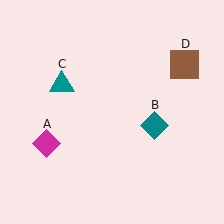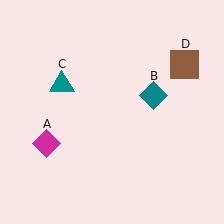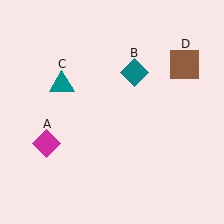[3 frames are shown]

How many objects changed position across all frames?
1 object changed position: teal diamond (object B).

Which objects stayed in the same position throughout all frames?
Magenta diamond (object A) and teal triangle (object C) and brown square (object D) remained stationary.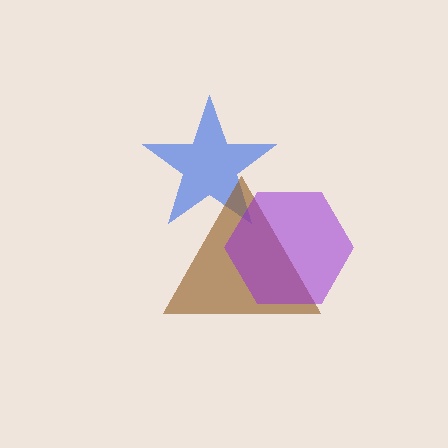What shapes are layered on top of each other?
The layered shapes are: a blue star, a brown triangle, a purple hexagon.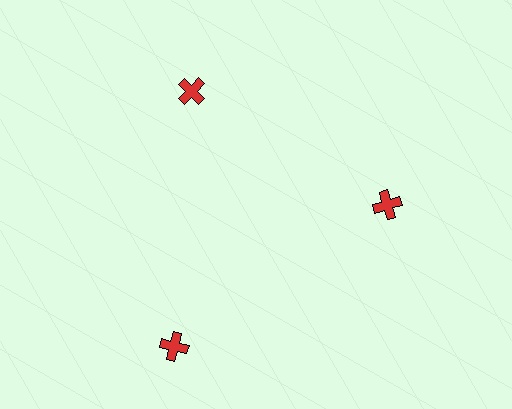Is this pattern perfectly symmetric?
No. The 3 red crosses are arranged in a ring, but one element near the 7 o'clock position is pushed outward from the center, breaking the 3-fold rotational symmetry.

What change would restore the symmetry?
The symmetry would be restored by moving it inward, back onto the ring so that all 3 crosses sit at equal angles and equal distance from the center.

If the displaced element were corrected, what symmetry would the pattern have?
It would have 3-fold rotational symmetry — the pattern would map onto itself every 120 degrees.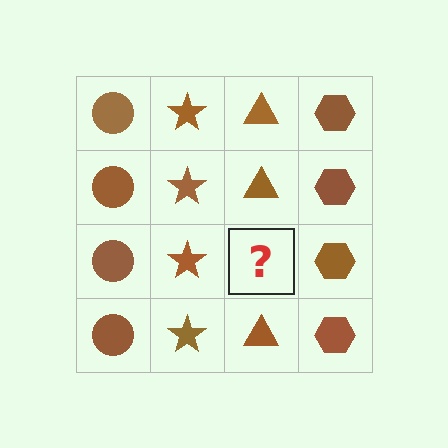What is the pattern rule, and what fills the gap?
The rule is that each column has a consistent shape. The gap should be filled with a brown triangle.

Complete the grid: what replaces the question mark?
The question mark should be replaced with a brown triangle.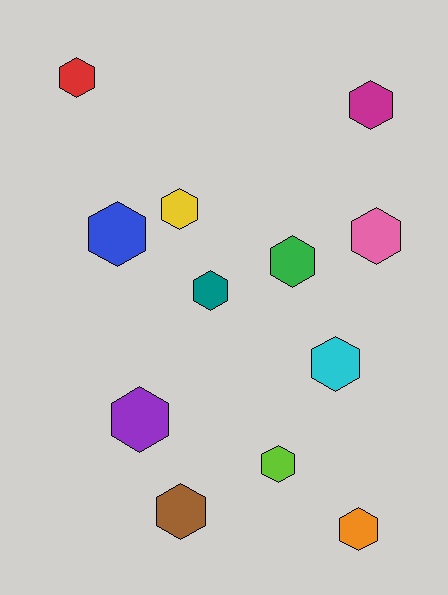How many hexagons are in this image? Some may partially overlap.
There are 12 hexagons.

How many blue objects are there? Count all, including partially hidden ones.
There is 1 blue object.